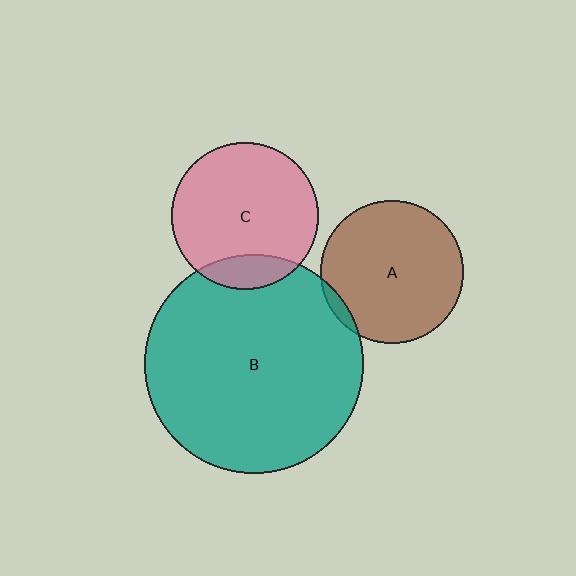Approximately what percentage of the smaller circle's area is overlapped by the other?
Approximately 5%.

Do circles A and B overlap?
Yes.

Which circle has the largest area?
Circle B (teal).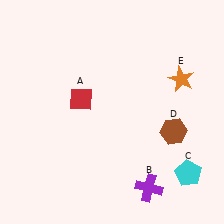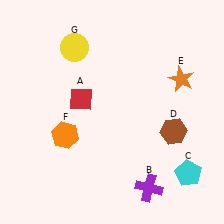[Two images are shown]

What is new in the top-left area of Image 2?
A yellow circle (G) was added in the top-left area of Image 2.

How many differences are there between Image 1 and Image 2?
There are 2 differences between the two images.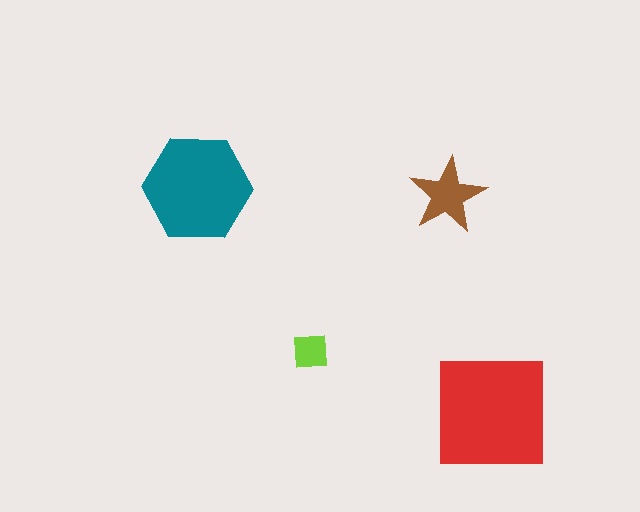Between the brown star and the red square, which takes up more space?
The red square.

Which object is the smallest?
The lime square.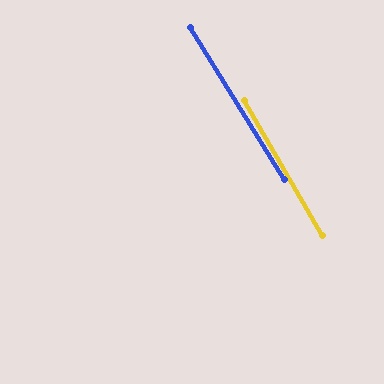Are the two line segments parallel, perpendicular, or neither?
Parallel — their directions differ by only 1.8°.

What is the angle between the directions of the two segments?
Approximately 2 degrees.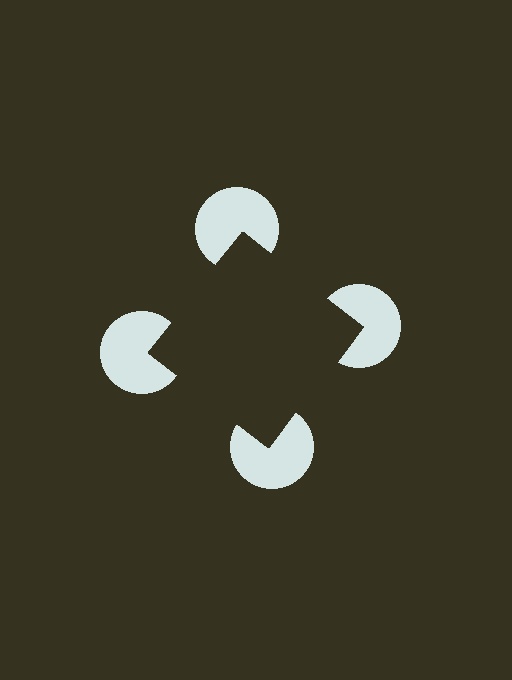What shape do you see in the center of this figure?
An illusory square — its edges are inferred from the aligned wedge cuts in the pac-man discs, not physically drawn.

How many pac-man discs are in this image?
There are 4 — one at each vertex of the illusory square.